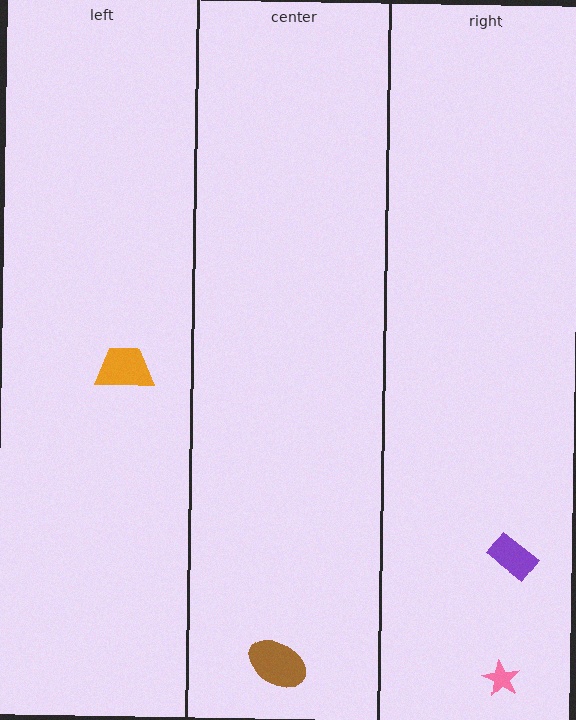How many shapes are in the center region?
1.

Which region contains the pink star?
The right region.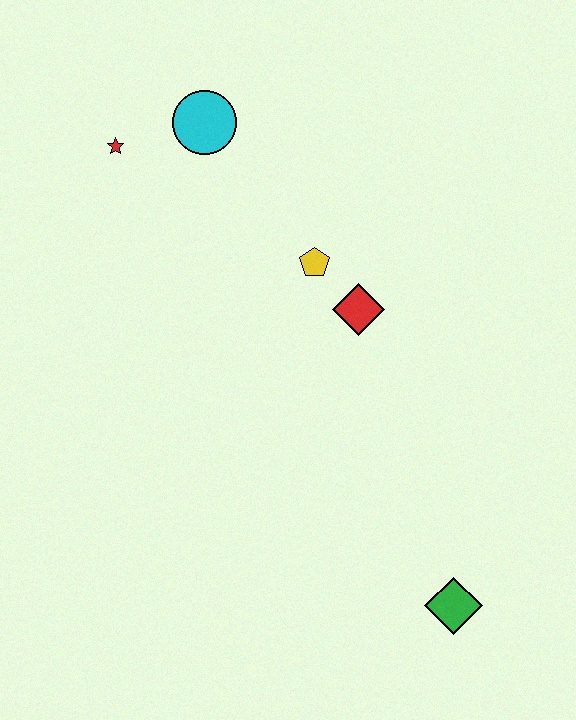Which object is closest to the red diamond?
The yellow pentagon is closest to the red diamond.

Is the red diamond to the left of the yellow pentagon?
No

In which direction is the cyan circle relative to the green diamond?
The cyan circle is above the green diamond.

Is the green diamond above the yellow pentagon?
No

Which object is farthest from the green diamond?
The red star is farthest from the green diamond.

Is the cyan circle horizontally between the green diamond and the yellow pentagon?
No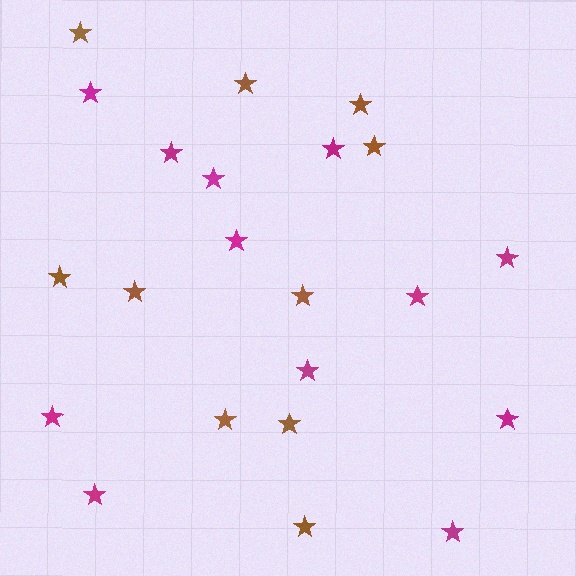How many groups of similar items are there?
There are 2 groups: one group of magenta stars (12) and one group of brown stars (10).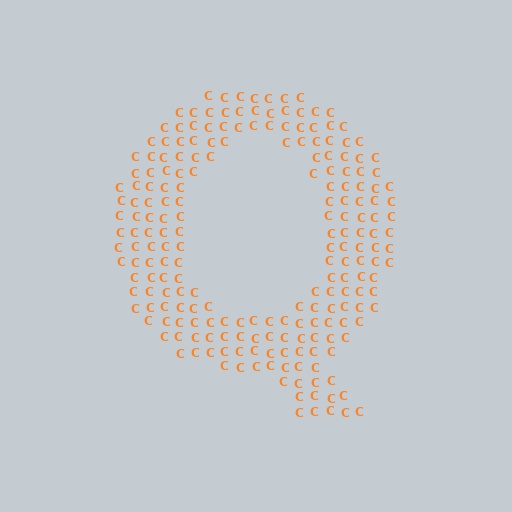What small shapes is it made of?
It is made of small letter C's.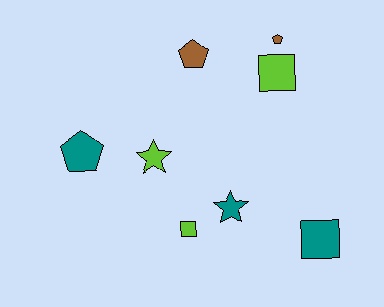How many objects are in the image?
There are 8 objects.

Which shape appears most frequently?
Pentagon, with 3 objects.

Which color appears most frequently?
Teal, with 3 objects.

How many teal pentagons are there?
There is 1 teal pentagon.